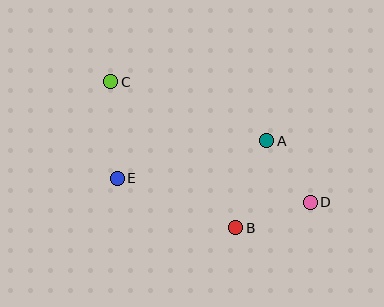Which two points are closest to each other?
Points A and D are closest to each other.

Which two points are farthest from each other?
Points C and D are farthest from each other.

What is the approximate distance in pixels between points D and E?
The distance between D and E is approximately 195 pixels.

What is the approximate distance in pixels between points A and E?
The distance between A and E is approximately 154 pixels.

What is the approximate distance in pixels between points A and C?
The distance between A and C is approximately 167 pixels.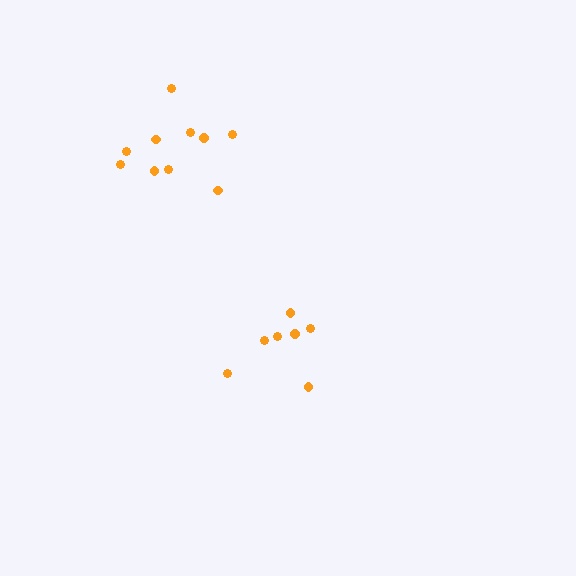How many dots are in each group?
Group 1: 10 dots, Group 2: 7 dots (17 total).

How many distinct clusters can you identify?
There are 2 distinct clusters.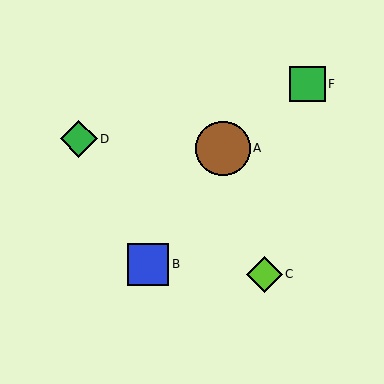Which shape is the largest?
The brown circle (labeled A) is the largest.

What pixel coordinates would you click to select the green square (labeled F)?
Click at (307, 84) to select the green square F.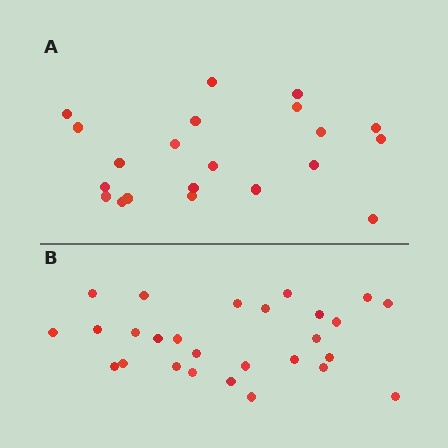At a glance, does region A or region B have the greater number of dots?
Region B (the bottom region) has more dots.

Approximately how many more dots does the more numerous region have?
Region B has about 6 more dots than region A.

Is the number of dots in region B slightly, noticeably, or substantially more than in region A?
Region B has noticeably more, but not dramatically so. The ratio is roughly 1.3 to 1.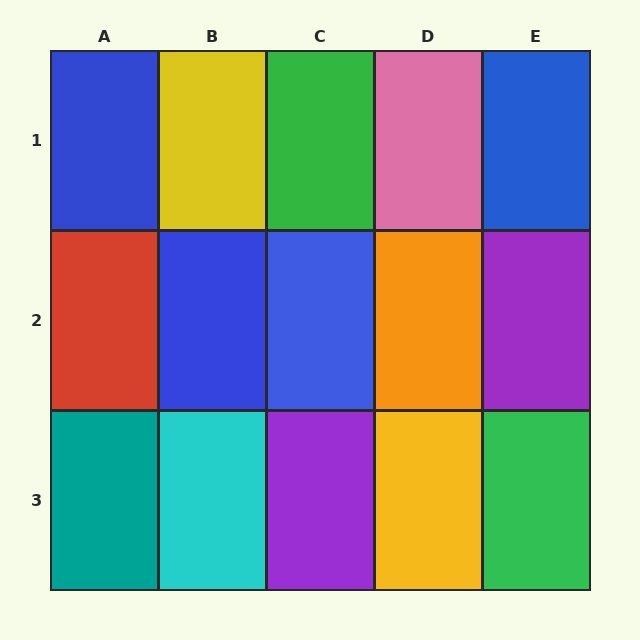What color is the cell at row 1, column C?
Green.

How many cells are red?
1 cell is red.